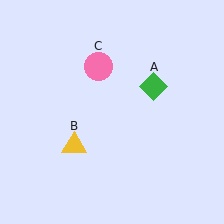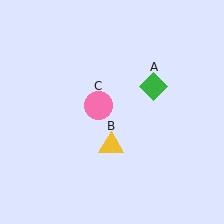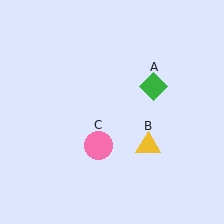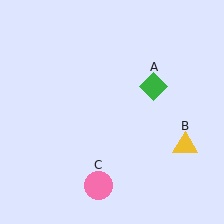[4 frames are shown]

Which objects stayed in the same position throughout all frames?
Green diamond (object A) remained stationary.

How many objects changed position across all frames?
2 objects changed position: yellow triangle (object B), pink circle (object C).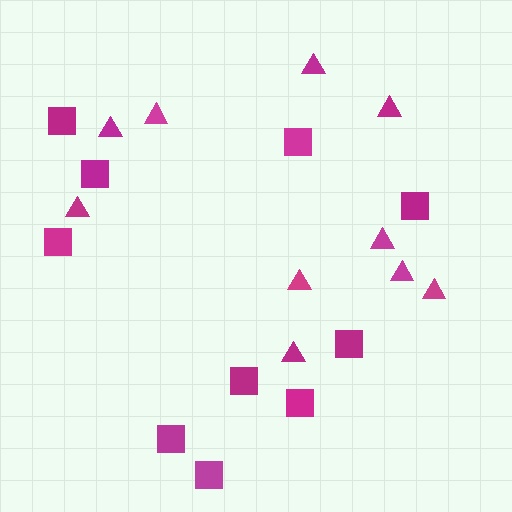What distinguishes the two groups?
There are 2 groups: one group of triangles (10) and one group of squares (10).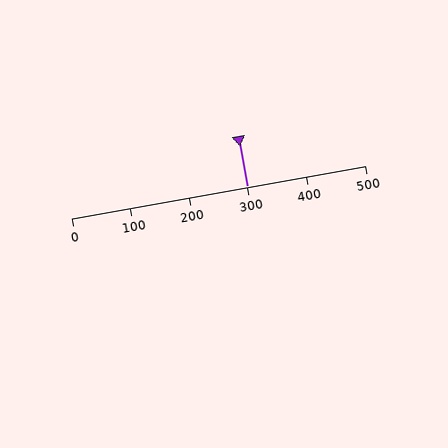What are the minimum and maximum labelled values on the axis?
The axis runs from 0 to 500.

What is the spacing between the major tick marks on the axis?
The major ticks are spaced 100 apart.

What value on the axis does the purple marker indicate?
The marker indicates approximately 300.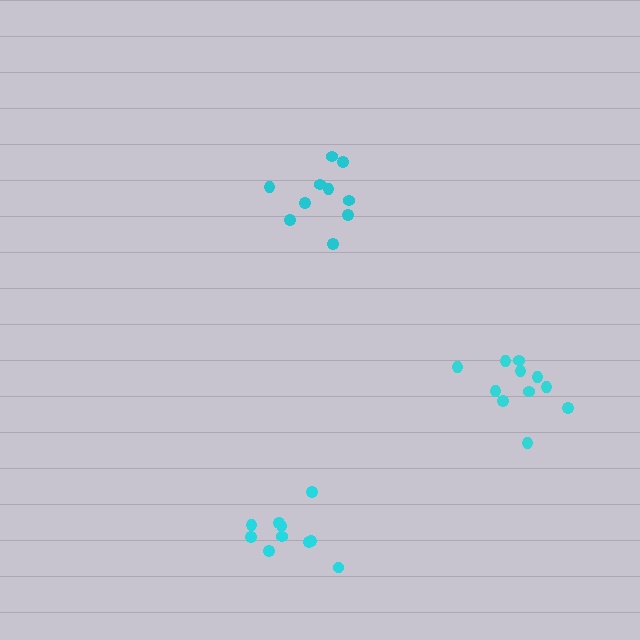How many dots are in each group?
Group 1: 10 dots, Group 2: 10 dots, Group 3: 11 dots (31 total).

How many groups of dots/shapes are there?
There are 3 groups.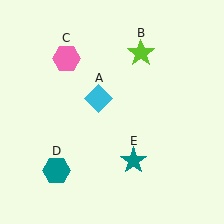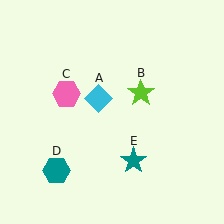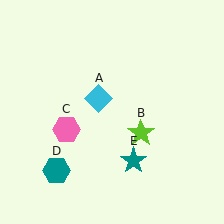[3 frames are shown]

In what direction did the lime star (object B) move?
The lime star (object B) moved down.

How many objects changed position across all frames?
2 objects changed position: lime star (object B), pink hexagon (object C).